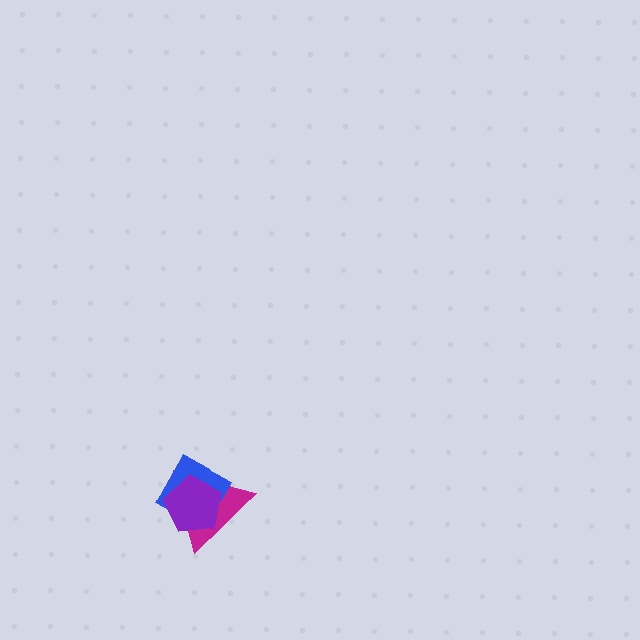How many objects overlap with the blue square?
2 objects overlap with the blue square.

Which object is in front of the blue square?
The purple pentagon is in front of the blue square.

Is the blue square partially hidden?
Yes, it is partially covered by another shape.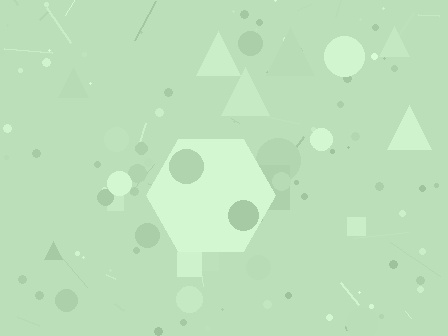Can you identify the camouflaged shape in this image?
The camouflaged shape is a hexagon.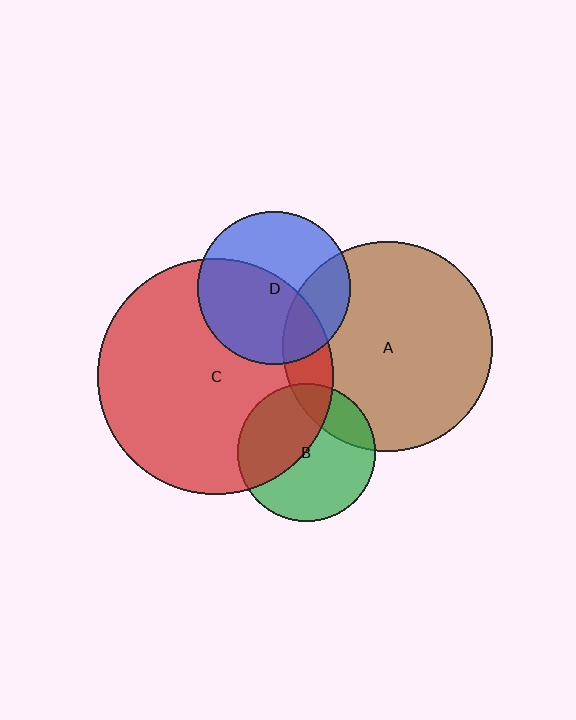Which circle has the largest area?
Circle C (red).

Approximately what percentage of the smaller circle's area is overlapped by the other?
Approximately 15%.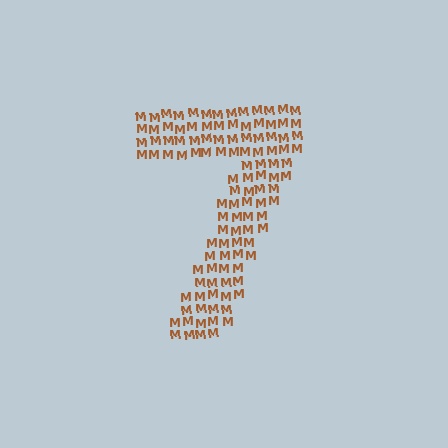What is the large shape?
The large shape is the digit 7.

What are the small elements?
The small elements are letter M's.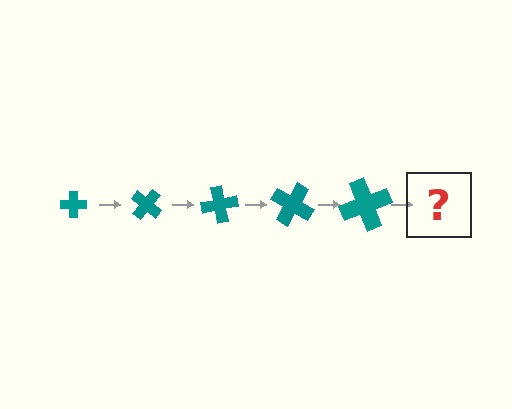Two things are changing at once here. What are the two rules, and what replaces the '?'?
The two rules are that the cross grows larger each step and it rotates 40 degrees each step. The '?' should be a cross, larger than the previous one and rotated 200 degrees from the start.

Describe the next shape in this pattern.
It should be a cross, larger than the previous one and rotated 200 degrees from the start.